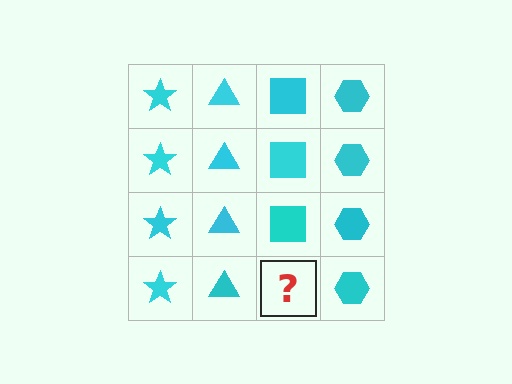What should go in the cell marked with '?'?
The missing cell should contain a cyan square.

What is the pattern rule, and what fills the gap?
The rule is that each column has a consistent shape. The gap should be filled with a cyan square.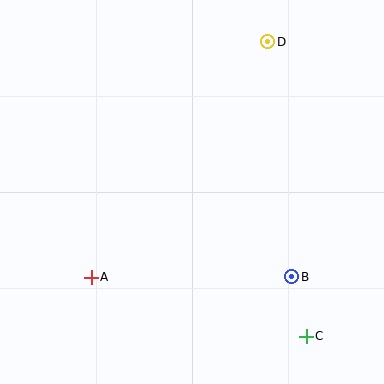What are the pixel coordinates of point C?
Point C is at (306, 336).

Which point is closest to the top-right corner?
Point D is closest to the top-right corner.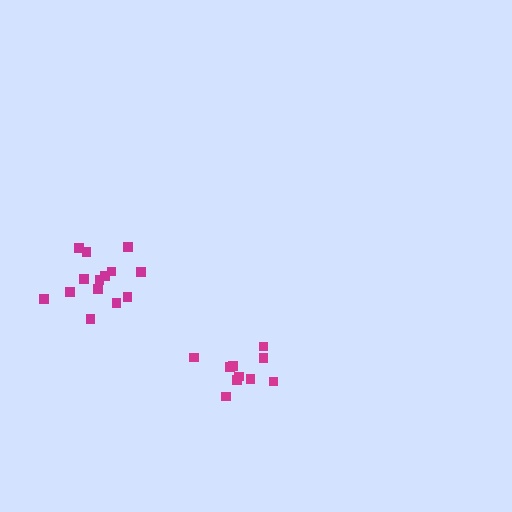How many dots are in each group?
Group 1: 10 dots, Group 2: 14 dots (24 total).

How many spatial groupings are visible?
There are 2 spatial groupings.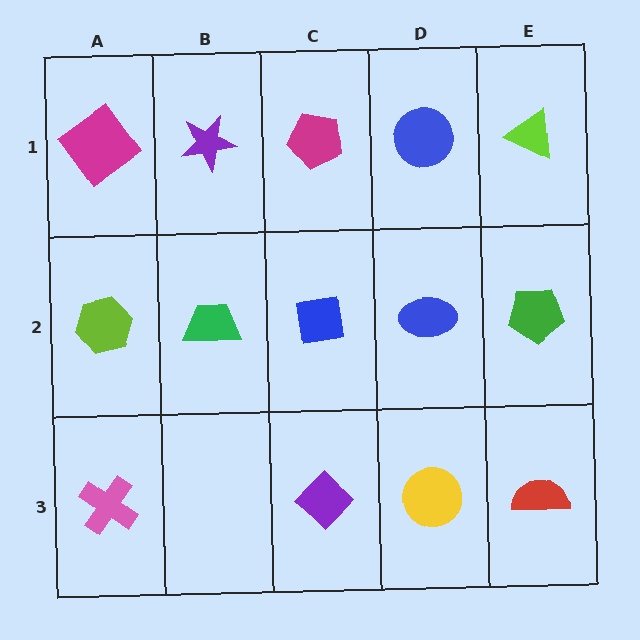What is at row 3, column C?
A purple diamond.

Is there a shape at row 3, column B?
No, that cell is empty.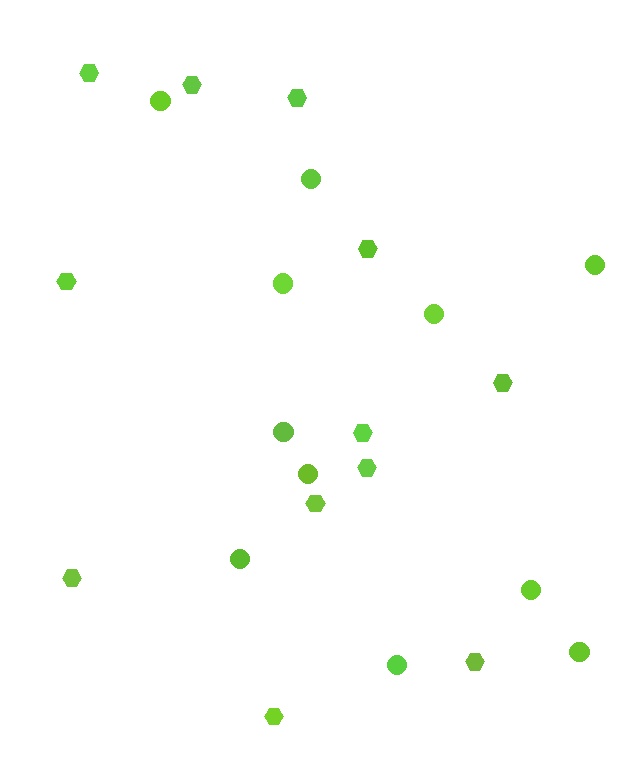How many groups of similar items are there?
There are 2 groups: one group of hexagons (12) and one group of circles (11).